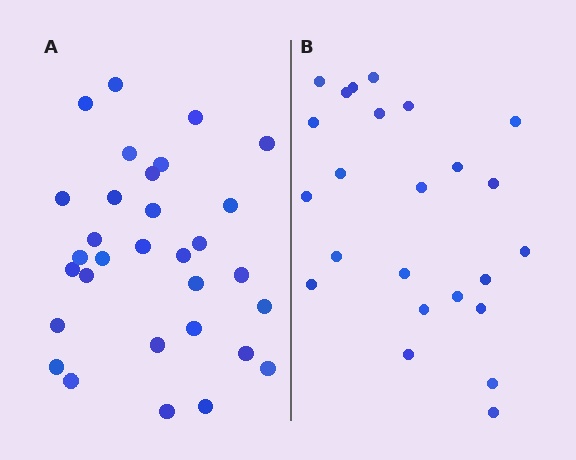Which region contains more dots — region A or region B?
Region A (the left region) has more dots.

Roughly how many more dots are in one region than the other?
Region A has roughly 8 or so more dots than region B.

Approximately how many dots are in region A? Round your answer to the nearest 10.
About 30 dots. (The exact count is 31, which rounds to 30.)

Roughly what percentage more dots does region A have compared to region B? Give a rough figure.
About 30% more.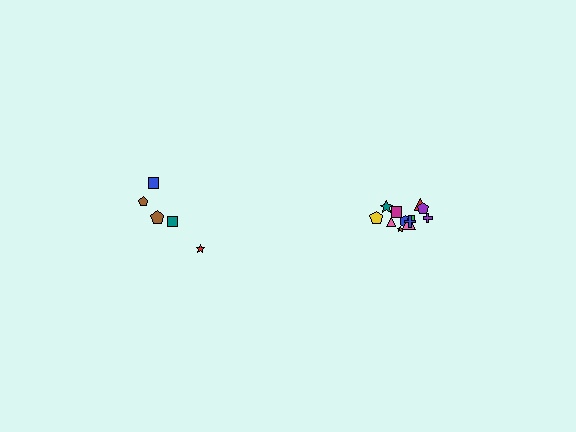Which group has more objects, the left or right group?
The right group.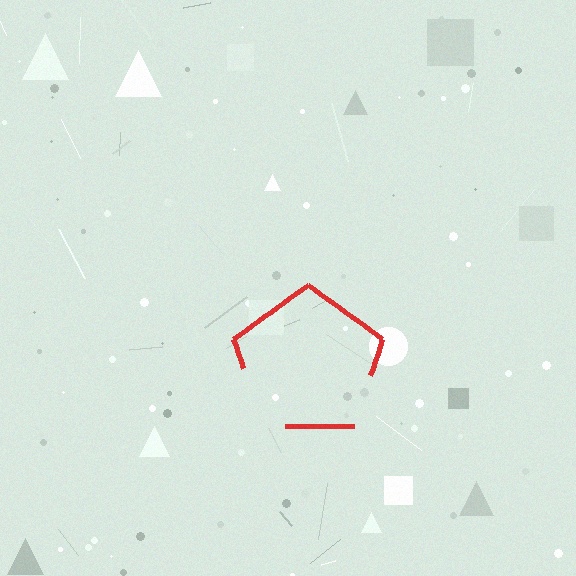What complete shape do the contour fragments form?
The contour fragments form a pentagon.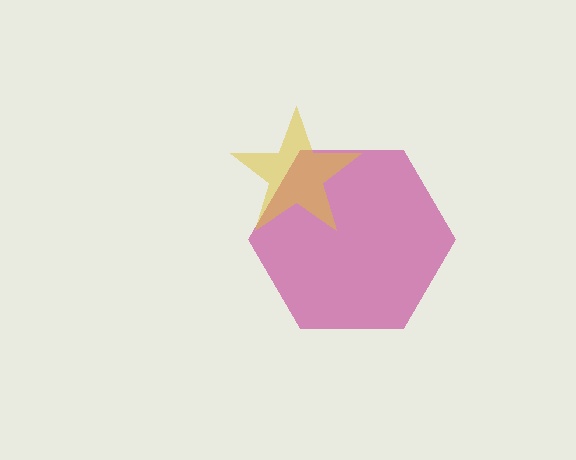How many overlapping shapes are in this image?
There are 2 overlapping shapes in the image.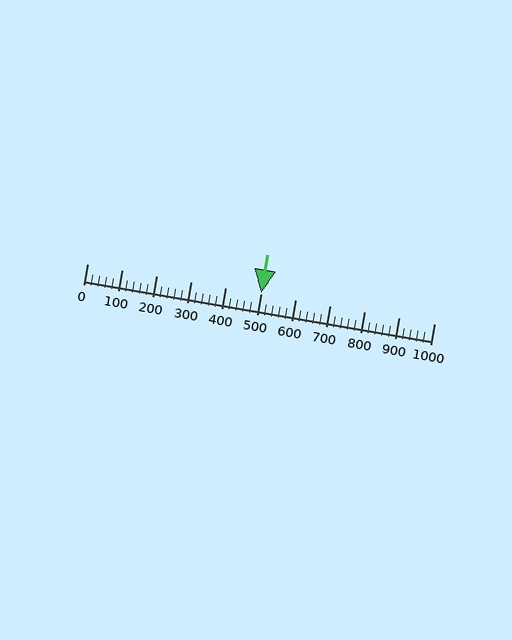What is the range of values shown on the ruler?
The ruler shows values from 0 to 1000.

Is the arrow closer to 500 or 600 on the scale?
The arrow is closer to 500.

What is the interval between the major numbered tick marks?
The major tick marks are spaced 100 units apart.